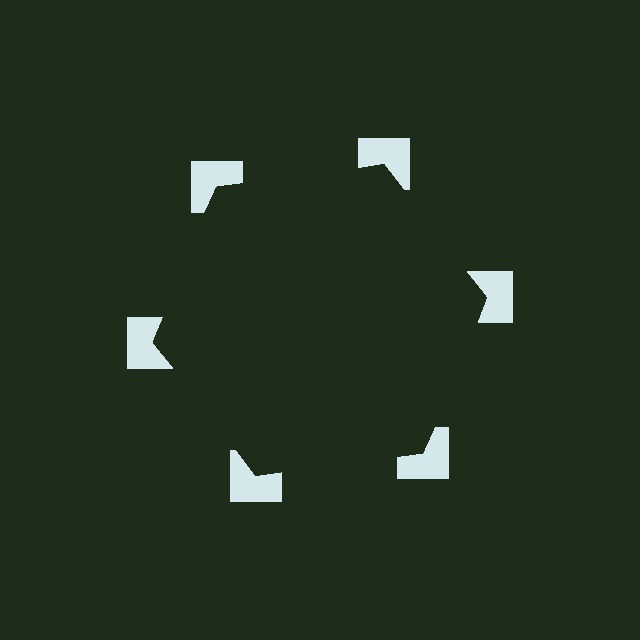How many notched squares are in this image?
There are 6 — one at each vertex of the illusory hexagon.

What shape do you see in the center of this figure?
An illusory hexagon — its edges are inferred from the aligned wedge cuts in the notched squares, not physically drawn.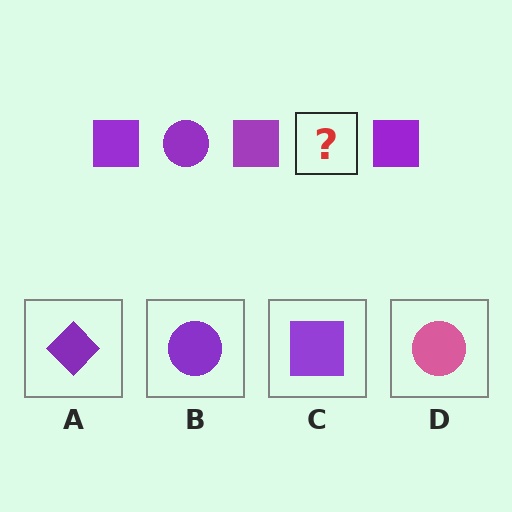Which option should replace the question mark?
Option B.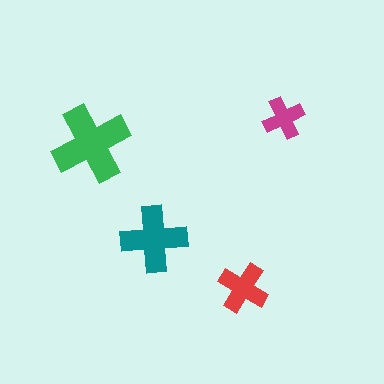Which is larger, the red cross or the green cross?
The green one.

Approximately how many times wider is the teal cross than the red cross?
About 1.5 times wider.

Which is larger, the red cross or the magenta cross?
The red one.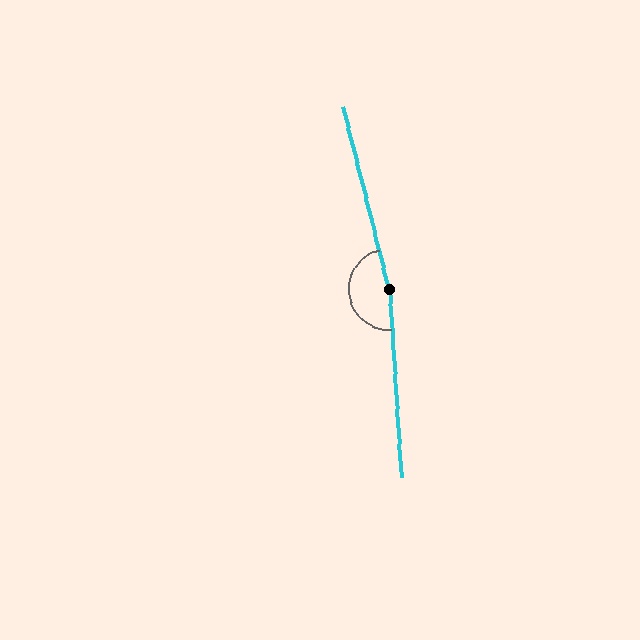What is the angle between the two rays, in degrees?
Approximately 169 degrees.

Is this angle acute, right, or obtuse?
It is obtuse.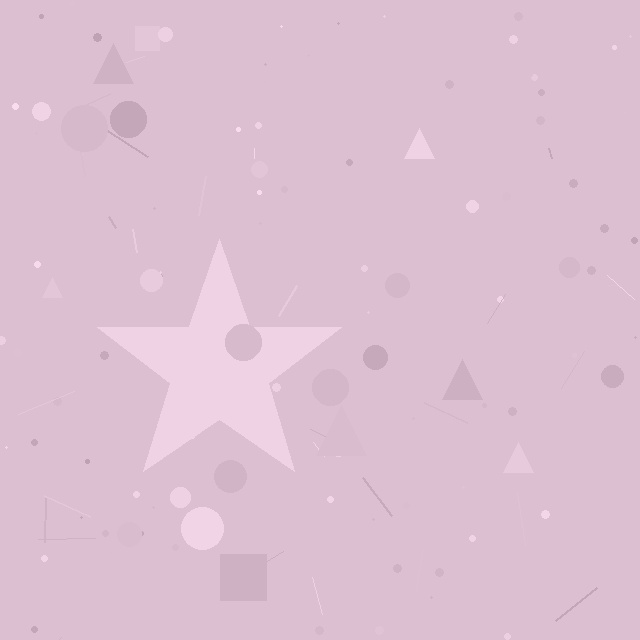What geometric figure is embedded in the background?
A star is embedded in the background.